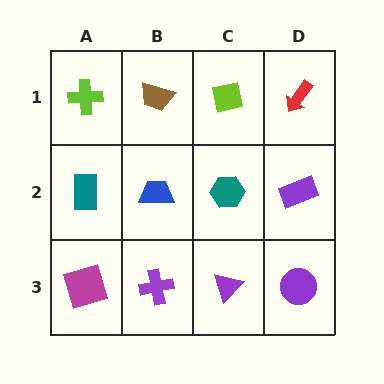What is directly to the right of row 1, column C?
A red arrow.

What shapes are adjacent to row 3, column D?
A purple rectangle (row 2, column D), a purple triangle (row 3, column C).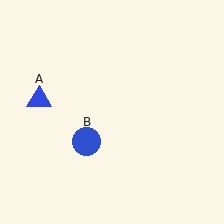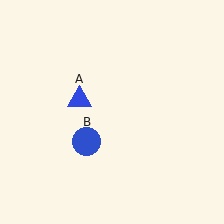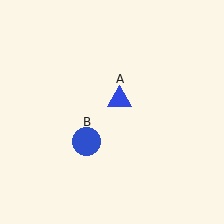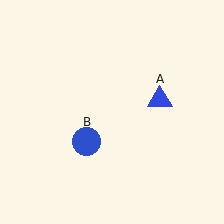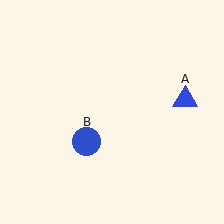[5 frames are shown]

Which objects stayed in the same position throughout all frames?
Blue circle (object B) remained stationary.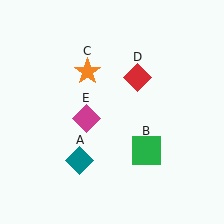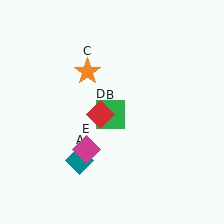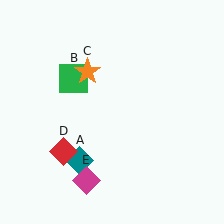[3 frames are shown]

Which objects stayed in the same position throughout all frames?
Teal diamond (object A) and orange star (object C) remained stationary.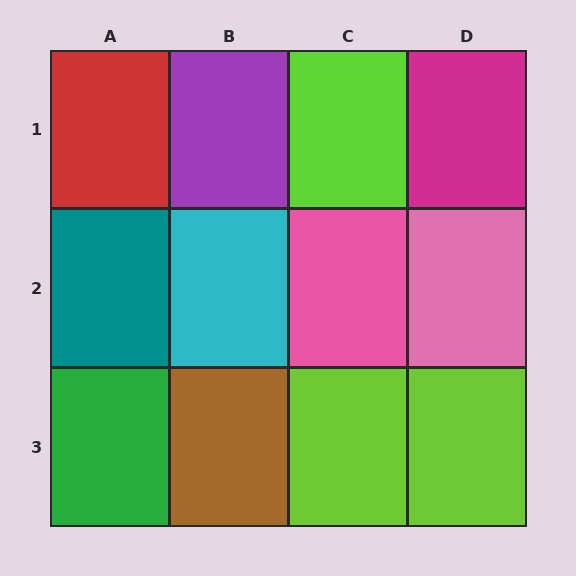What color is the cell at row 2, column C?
Pink.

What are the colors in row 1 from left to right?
Red, purple, lime, magenta.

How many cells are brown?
1 cell is brown.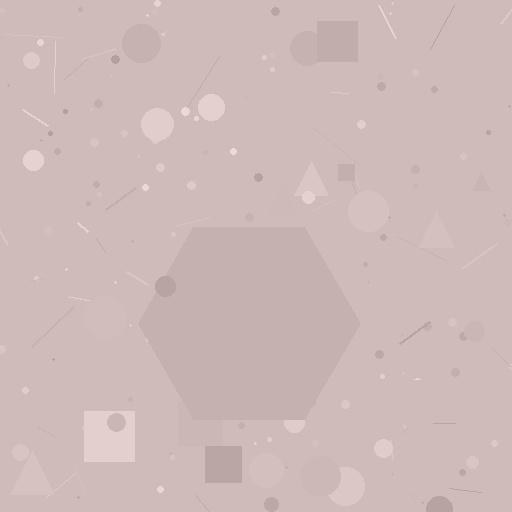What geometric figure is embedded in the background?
A hexagon is embedded in the background.